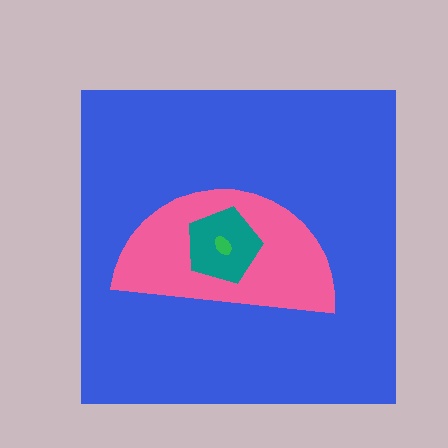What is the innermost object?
The green ellipse.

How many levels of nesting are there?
4.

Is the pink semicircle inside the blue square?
Yes.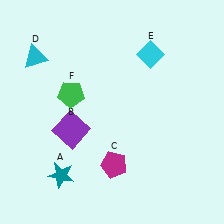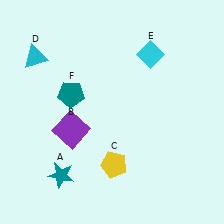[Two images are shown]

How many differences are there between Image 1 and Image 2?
There are 2 differences between the two images.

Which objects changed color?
C changed from magenta to yellow. F changed from green to teal.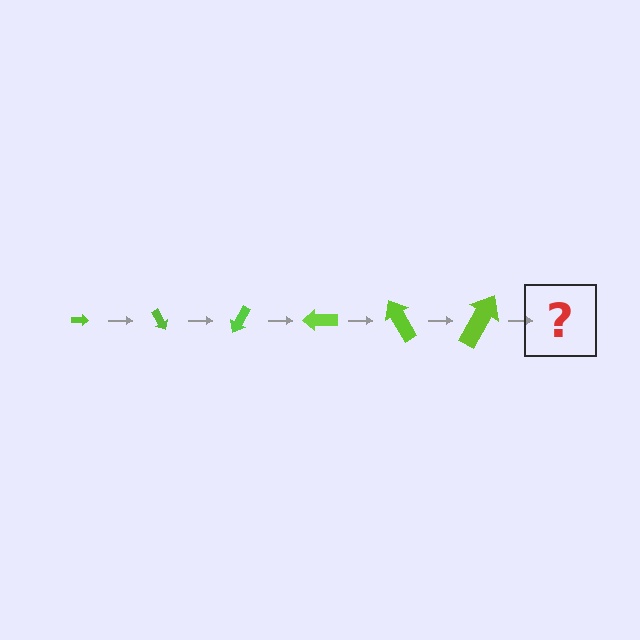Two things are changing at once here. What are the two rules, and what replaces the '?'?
The two rules are that the arrow grows larger each step and it rotates 60 degrees each step. The '?' should be an arrow, larger than the previous one and rotated 360 degrees from the start.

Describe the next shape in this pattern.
It should be an arrow, larger than the previous one and rotated 360 degrees from the start.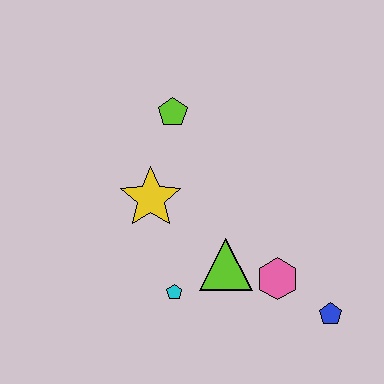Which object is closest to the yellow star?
The lime pentagon is closest to the yellow star.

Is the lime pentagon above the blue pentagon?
Yes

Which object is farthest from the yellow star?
The blue pentagon is farthest from the yellow star.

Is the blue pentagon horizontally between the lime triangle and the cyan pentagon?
No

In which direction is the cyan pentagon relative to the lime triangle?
The cyan pentagon is to the left of the lime triangle.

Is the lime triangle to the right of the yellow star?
Yes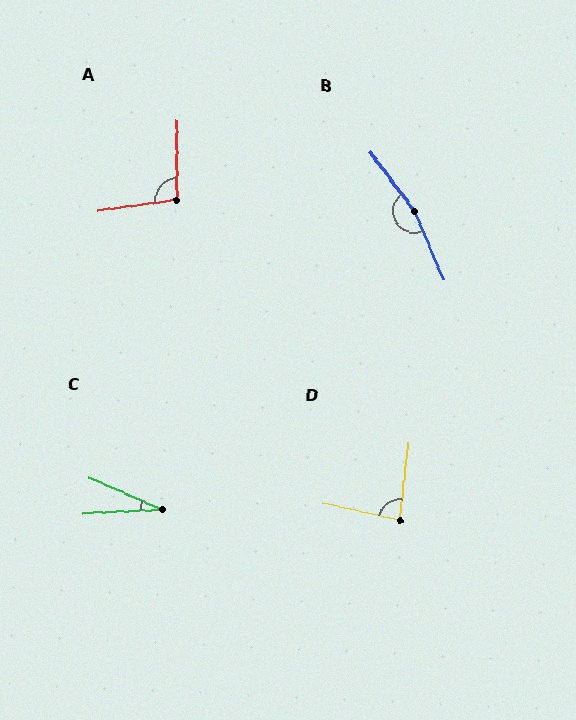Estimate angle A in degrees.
Approximately 98 degrees.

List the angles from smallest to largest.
C (26°), D (84°), A (98°), B (167°).